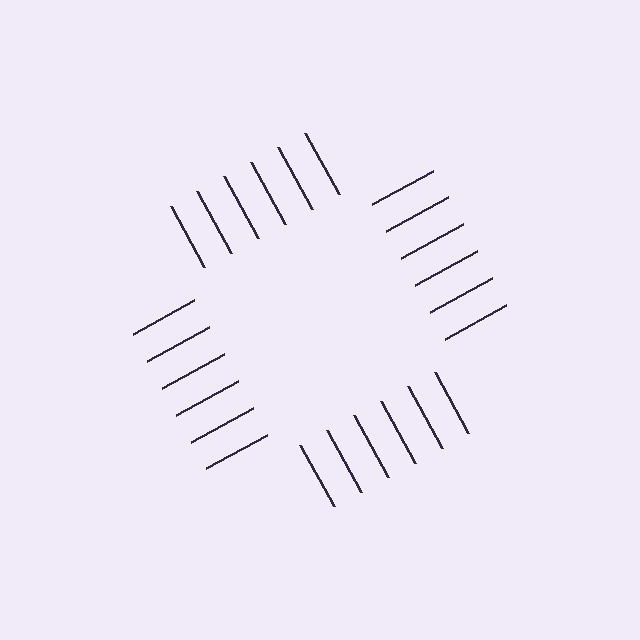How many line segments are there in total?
24 — 6 along each of the 4 edges.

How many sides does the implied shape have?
4 sides — the line-ends trace a square.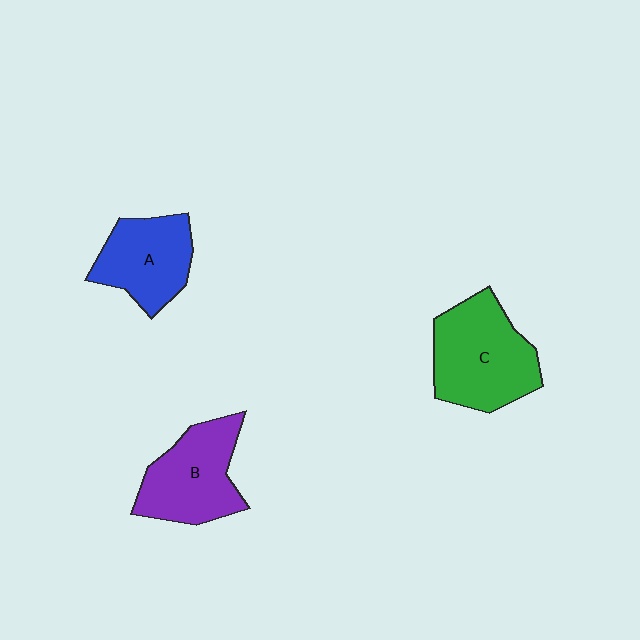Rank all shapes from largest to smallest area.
From largest to smallest: C (green), B (purple), A (blue).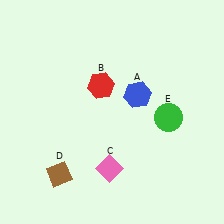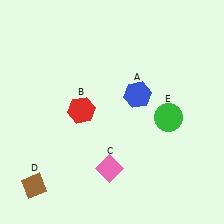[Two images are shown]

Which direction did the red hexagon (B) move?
The red hexagon (B) moved down.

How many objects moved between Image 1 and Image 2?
2 objects moved between the two images.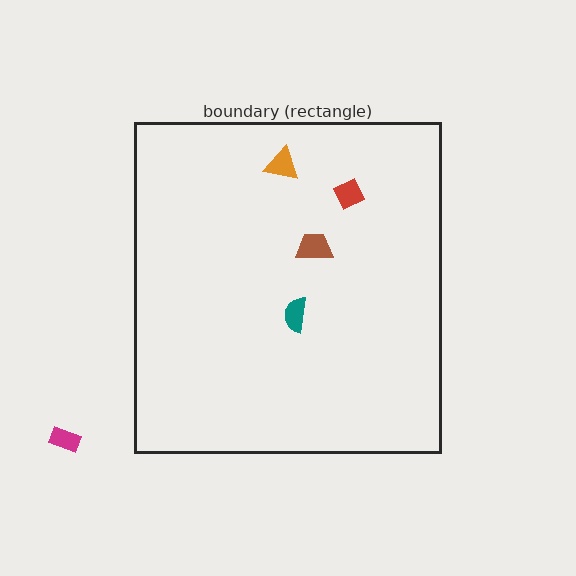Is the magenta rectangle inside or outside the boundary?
Outside.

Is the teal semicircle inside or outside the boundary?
Inside.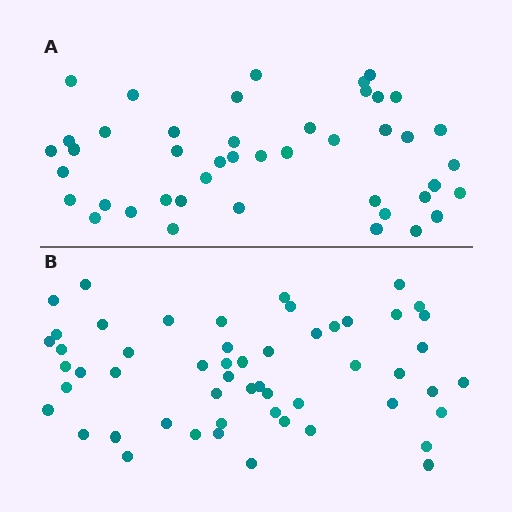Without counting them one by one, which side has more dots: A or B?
Region B (the bottom region) has more dots.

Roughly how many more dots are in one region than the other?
Region B has roughly 10 or so more dots than region A.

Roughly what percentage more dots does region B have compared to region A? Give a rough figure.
About 25% more.